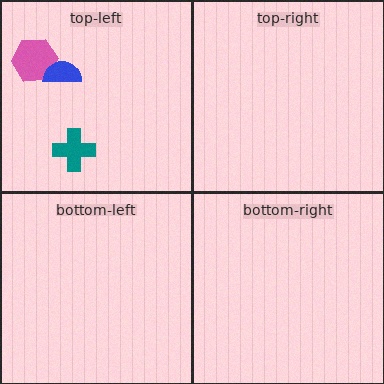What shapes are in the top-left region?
The pink hexagon, the blue semicircle, the teal cross.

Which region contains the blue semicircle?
The top-left region.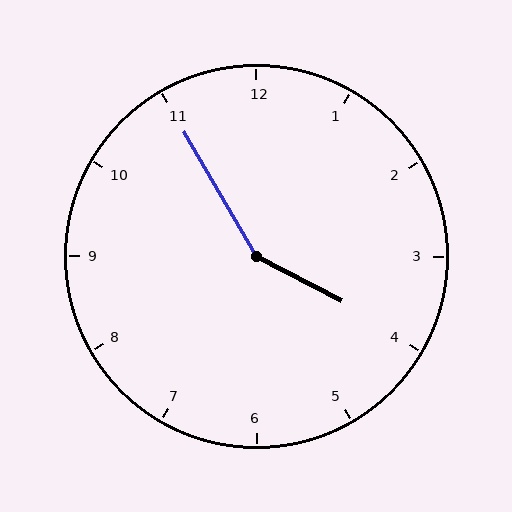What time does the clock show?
3:55.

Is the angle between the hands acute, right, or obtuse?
It is obtuse.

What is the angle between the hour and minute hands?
Approximately 148 degrees.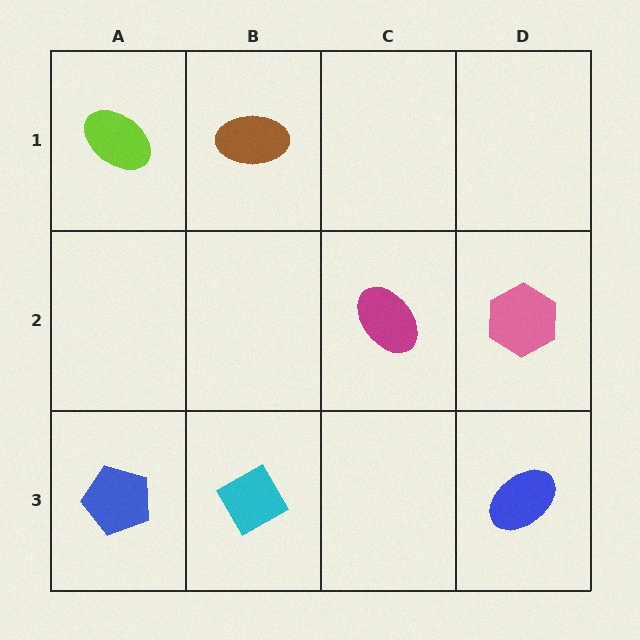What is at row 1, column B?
A brown ellipse.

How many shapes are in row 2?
2 shapes.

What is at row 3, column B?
A cyan diamond.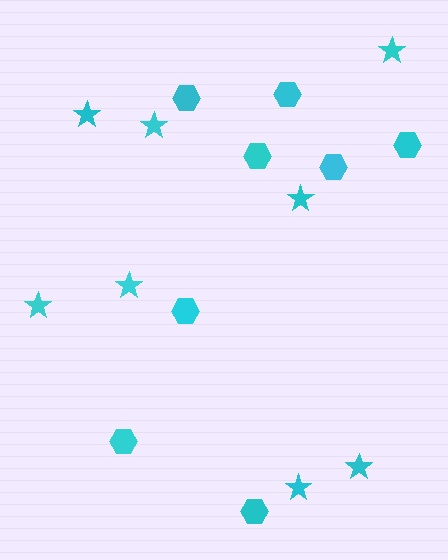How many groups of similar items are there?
There are 2 groups: one group of stars (8) and one group of hexagons (8).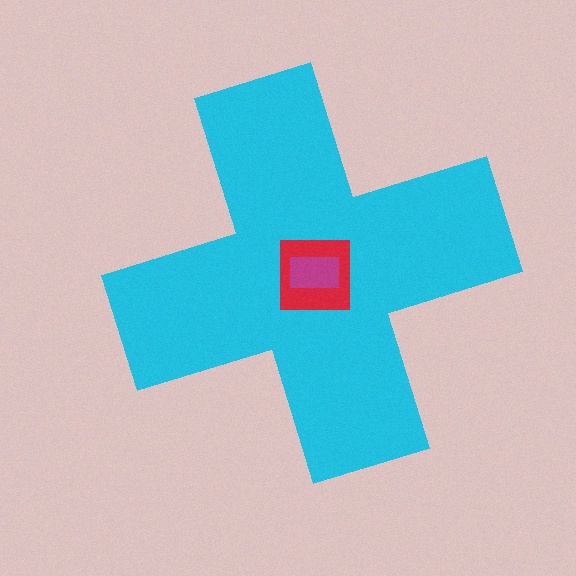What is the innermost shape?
The magenta rectangle.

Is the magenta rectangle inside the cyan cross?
Yes.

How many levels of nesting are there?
3.